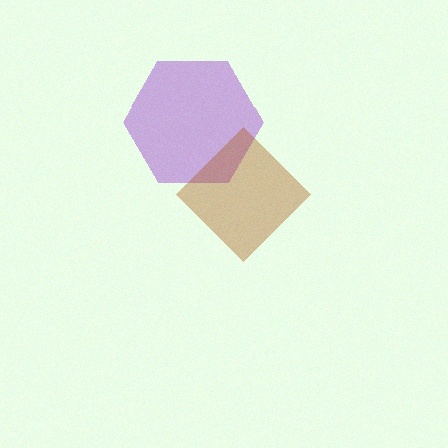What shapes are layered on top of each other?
The layered shapes are: a purple hexagon, a brown diamond.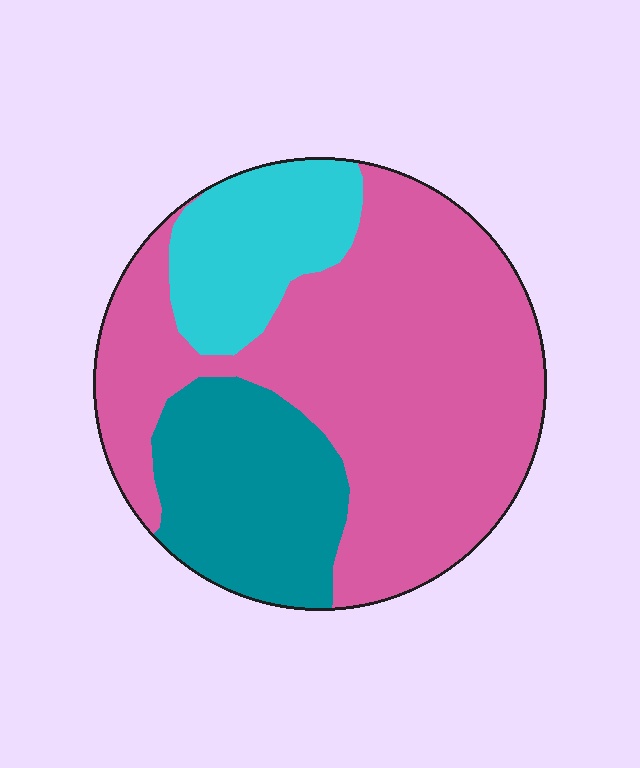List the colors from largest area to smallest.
From largest to smallest: pink, teal, cyan.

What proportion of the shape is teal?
Teal takes up between a sixth and a third of the shape.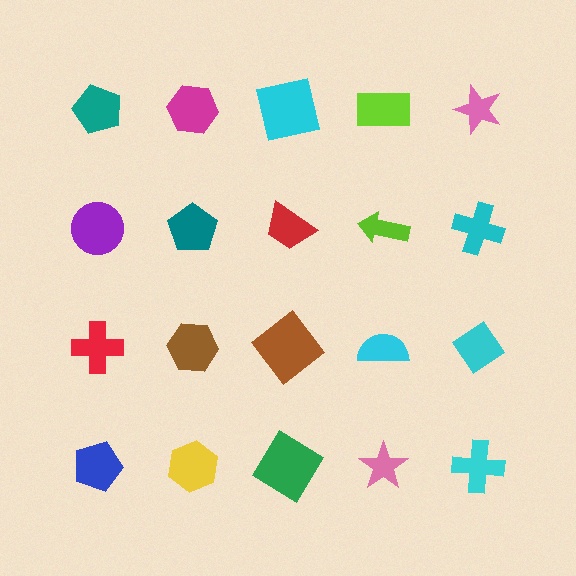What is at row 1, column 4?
A lime rectangle.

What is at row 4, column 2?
A yellow hexagon.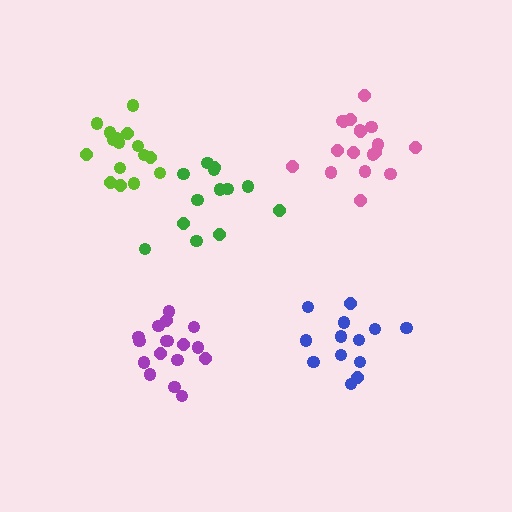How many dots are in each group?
Group 1: 18 dots, Group 2: 13 dots, Group 3: 13 dots, Group 4: 17 dots, Group 5: 16 dots (77 total).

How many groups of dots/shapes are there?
There are 5 groups.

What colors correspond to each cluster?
The clusters are colored: pink, blue, green, purple, lime.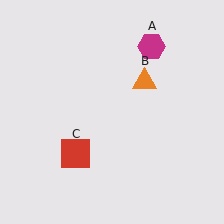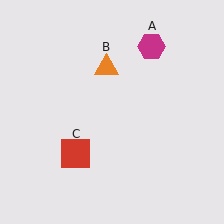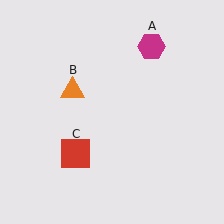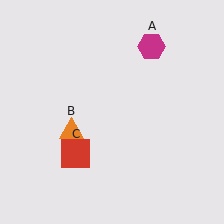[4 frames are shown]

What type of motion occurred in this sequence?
The orange triangle (object B) rotated counterclockwise around the center of the scene.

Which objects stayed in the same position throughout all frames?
Magenta hexagon (object A) and red square (object C) remained stationary.